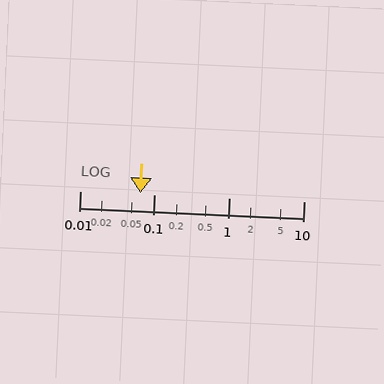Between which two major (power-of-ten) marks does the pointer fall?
The pointer is between 0.01 and 0.1.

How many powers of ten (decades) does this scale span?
The scale spans 3 decades, from 0.01 to 10.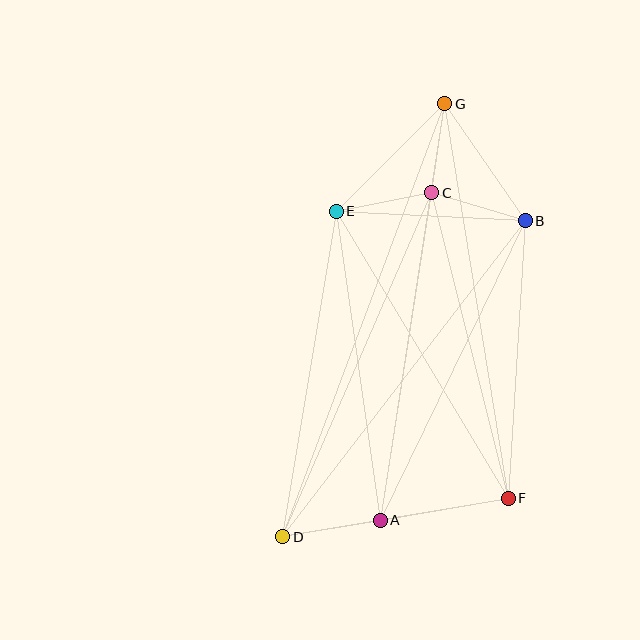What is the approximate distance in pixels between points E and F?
The distance between E and F is approximately 335 pixels.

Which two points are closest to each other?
Points C and G are closest to each other.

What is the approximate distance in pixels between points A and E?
The distance between A and E is approximately 312 pixels.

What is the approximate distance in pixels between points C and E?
The distance between C and E is approximately 97 pixels.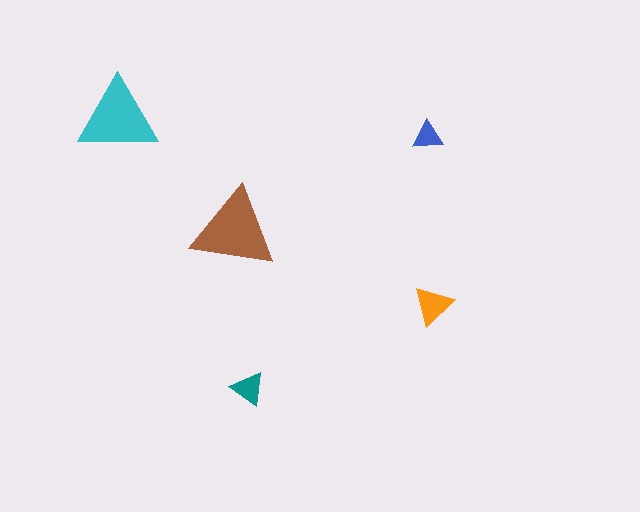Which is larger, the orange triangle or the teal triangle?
The orange one.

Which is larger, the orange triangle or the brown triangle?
The brown one.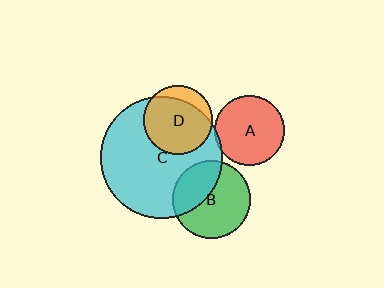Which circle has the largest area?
Circle C (cyan).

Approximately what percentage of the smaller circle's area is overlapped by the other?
Approximately 5%.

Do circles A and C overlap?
Yes.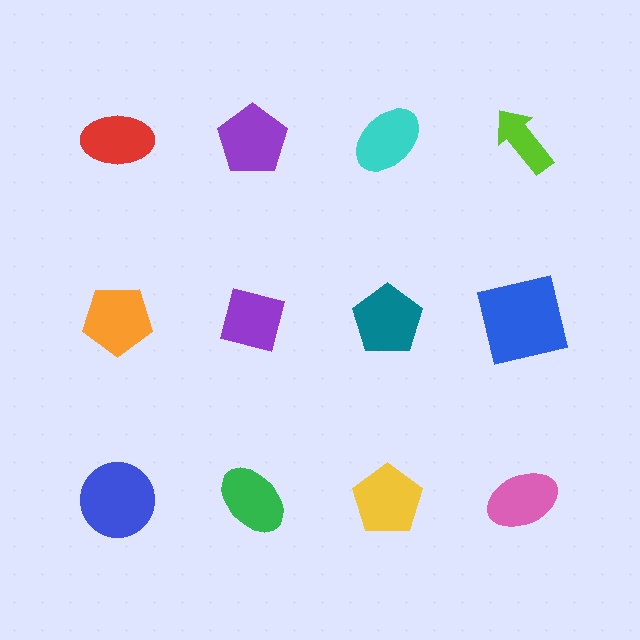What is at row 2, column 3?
A teal pentagon.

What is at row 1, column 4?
A lime arrow.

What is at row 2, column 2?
A purple square.